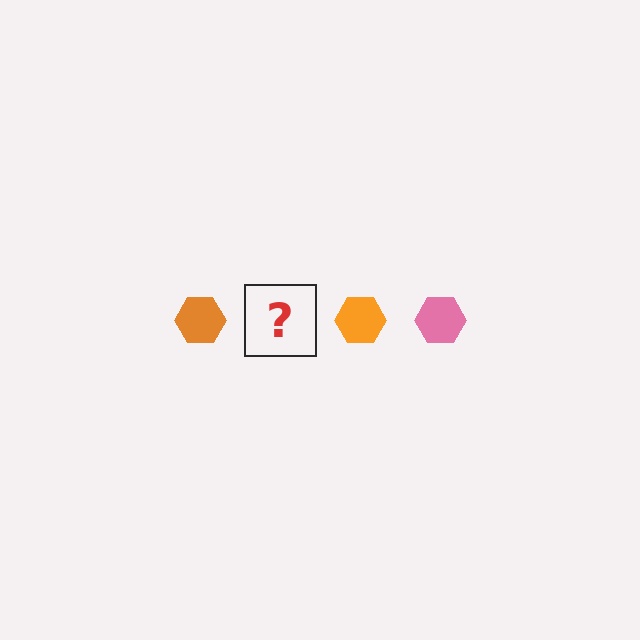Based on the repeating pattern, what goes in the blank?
The blank should be a pink hexagon.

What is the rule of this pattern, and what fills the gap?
The rule is that the pattern cycles through orange, pink hexagons. The gap should be filled with a pink hexagon.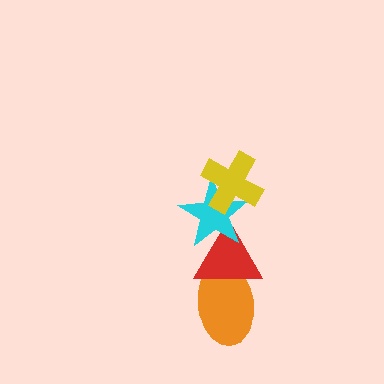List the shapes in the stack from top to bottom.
From top to bottom: the yellow cross, the cyan star, the red triangle, the orange ellipse.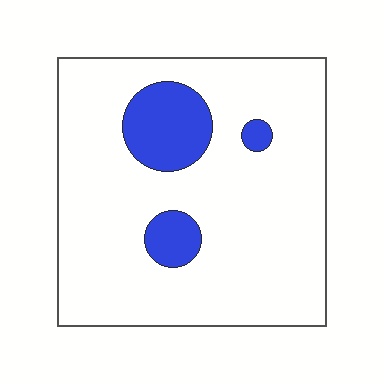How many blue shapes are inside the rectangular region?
3.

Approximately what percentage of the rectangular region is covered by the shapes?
Approximately 15%.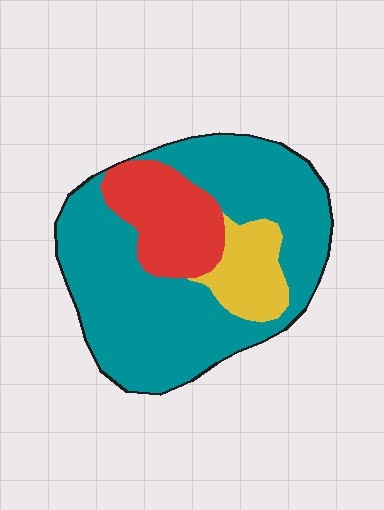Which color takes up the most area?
Teal, at roughly 70%.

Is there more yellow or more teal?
Teal.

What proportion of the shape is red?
Red covers around 20% of the shape.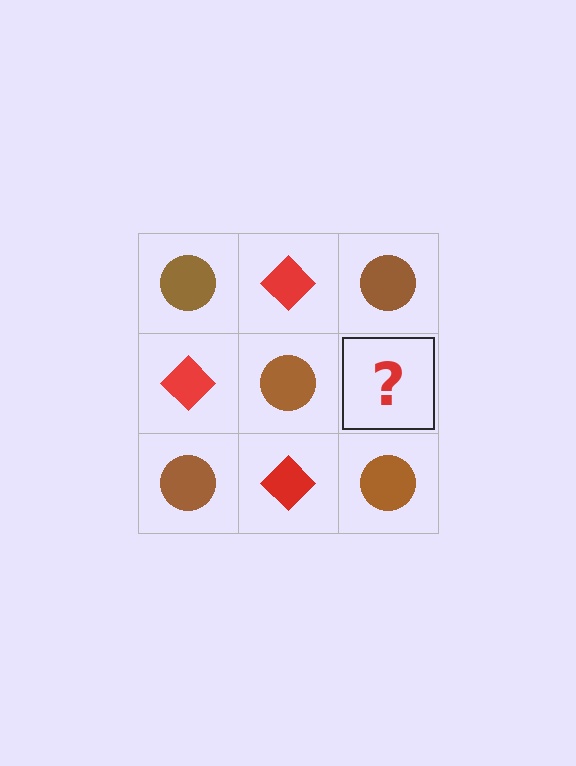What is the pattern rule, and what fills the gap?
The rule is that it alternates brown circle and red diamond in a checkerboard pattern. The gap should be filled with a red diamond.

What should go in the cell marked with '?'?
The missing cell should contain a red diamond.